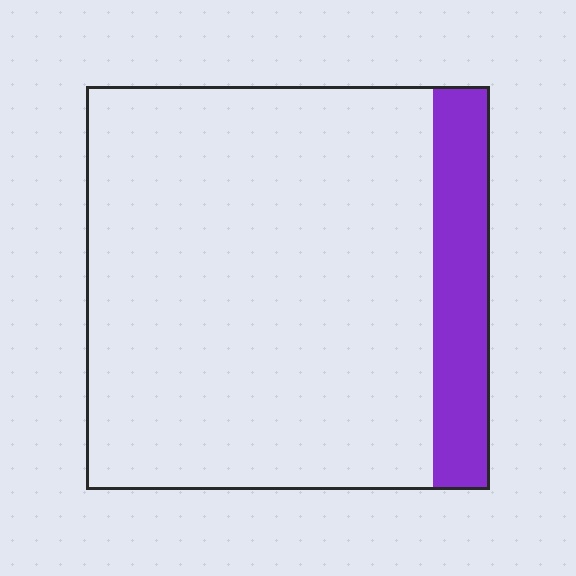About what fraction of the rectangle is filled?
About one eighth (1/8).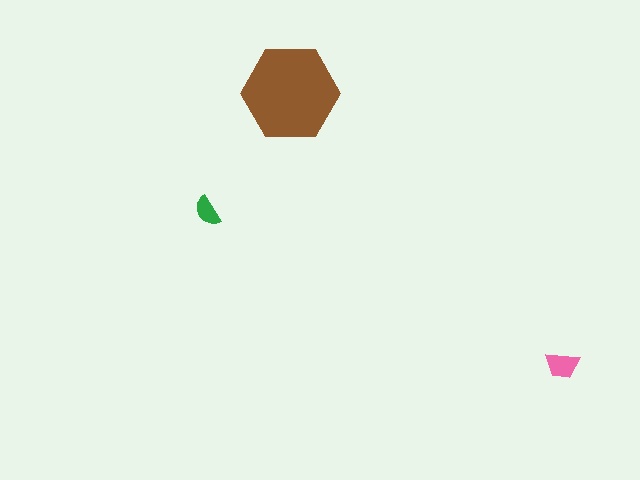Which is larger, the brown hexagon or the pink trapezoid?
The brown hexagon.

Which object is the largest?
The brown hexagon.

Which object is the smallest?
The green semicircle.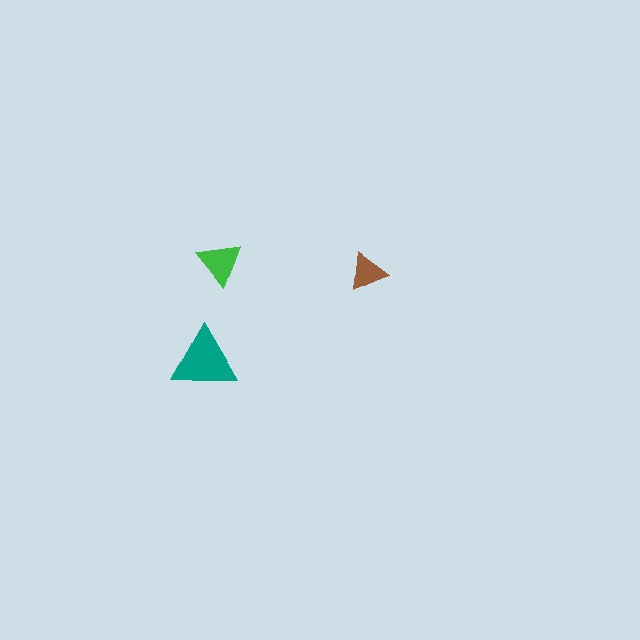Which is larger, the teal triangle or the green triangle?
The teal one.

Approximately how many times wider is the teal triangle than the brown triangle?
About 1.5 times wider.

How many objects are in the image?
There are 3 objects in the image.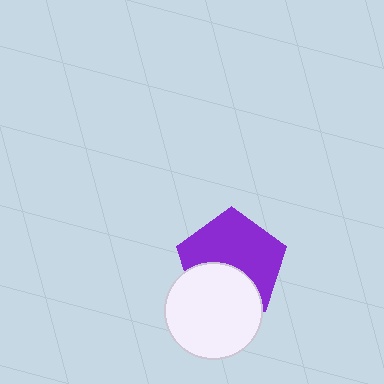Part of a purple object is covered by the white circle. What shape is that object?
It is a pentagon.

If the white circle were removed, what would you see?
You would see the complete purple pentagon.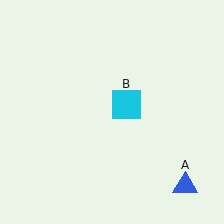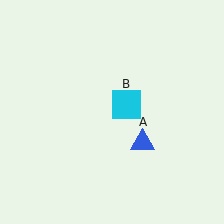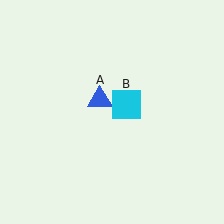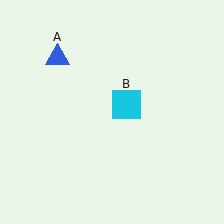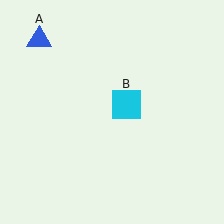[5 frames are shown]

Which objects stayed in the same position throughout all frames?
Cyan square (object B) remained stationary.